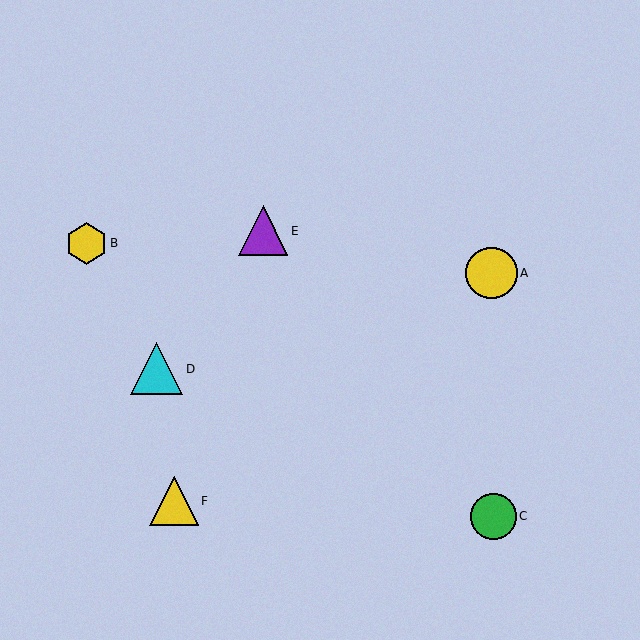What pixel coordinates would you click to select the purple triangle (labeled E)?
Click at (263, 231) to select the purple triangle E.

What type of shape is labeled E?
Shape E is a purple triangle.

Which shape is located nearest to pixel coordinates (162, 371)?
The cyan triangle (labeled D) at (157, 369) is nearest to that location.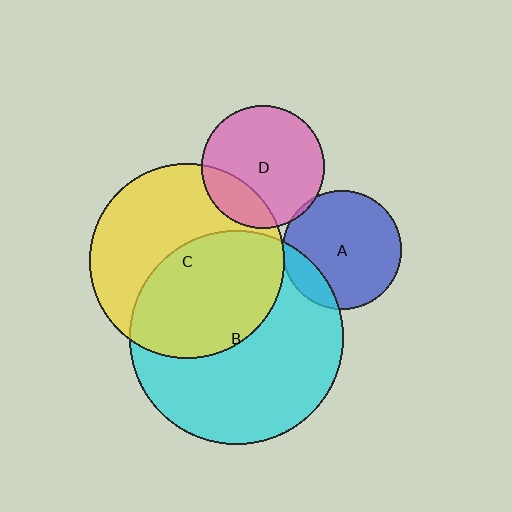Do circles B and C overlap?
Yes.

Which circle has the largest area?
Circle B (cyan).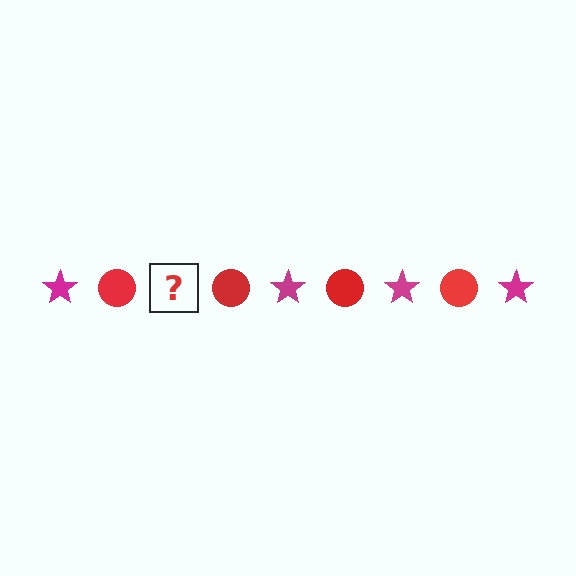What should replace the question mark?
The question mark should be replaced with a magenta star.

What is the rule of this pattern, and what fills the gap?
The rule is that the pattern alternates between magenta star and red circle. The gap should be filled with a magenta star.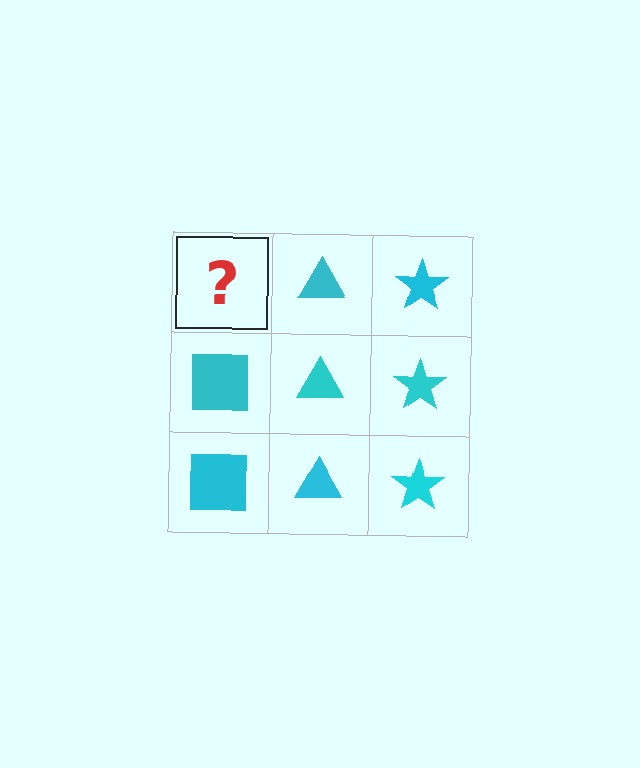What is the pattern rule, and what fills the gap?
The rule is that each column has a consistent shape. The gap should be filled with a cyan square.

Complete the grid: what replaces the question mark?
The question mark should be replaced with a cyan square.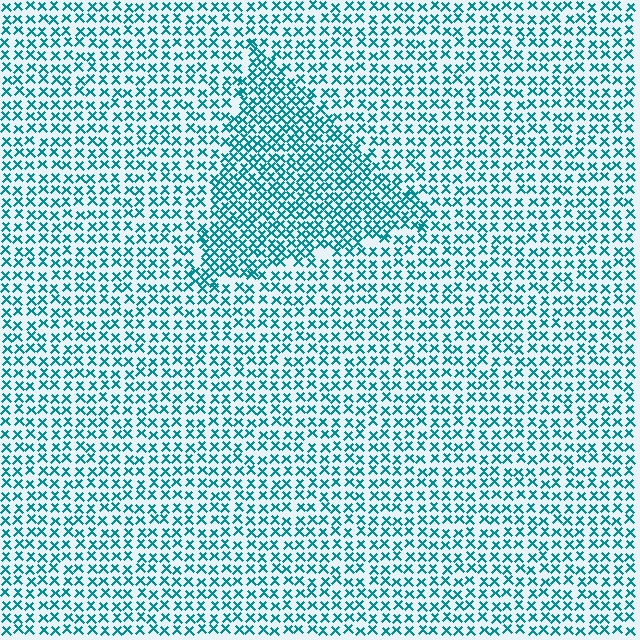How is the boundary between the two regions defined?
The boundary is defined by a change in element density (approximately 1.6x ratio). All elements are the same color, size, and shape.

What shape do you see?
I see a triangle.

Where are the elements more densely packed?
The elements are more densely packed inside the triangle boundary.